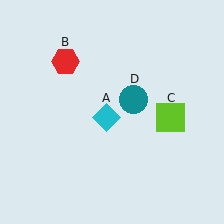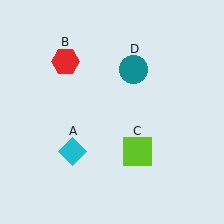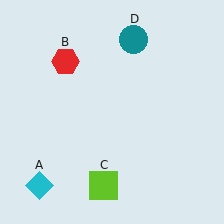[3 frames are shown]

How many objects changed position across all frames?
3 objects changed position: cyan diamond (object A), lime square (object C), teal circle (object D).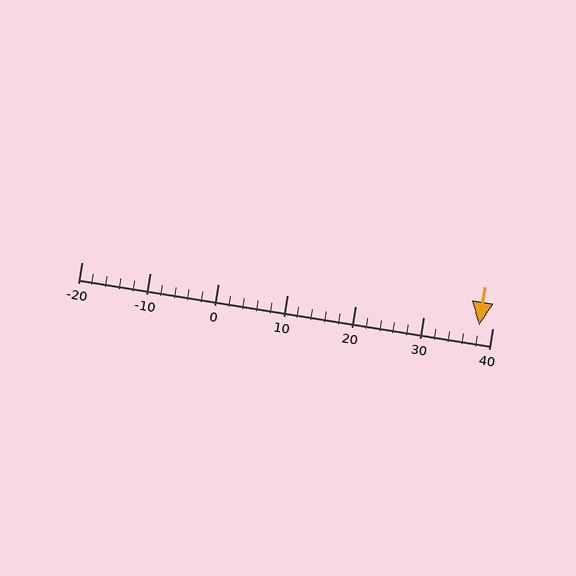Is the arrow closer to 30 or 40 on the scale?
The arrow is closer to 40.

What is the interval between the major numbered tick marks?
The major tick marks are spaced 10 units apart.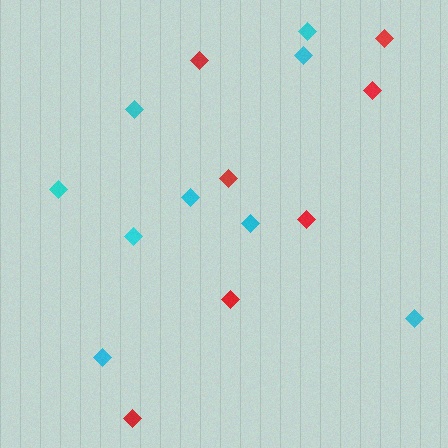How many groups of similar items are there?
There are 2 groups: one group of red diamonds (7) and one group of cyan diamonds (9).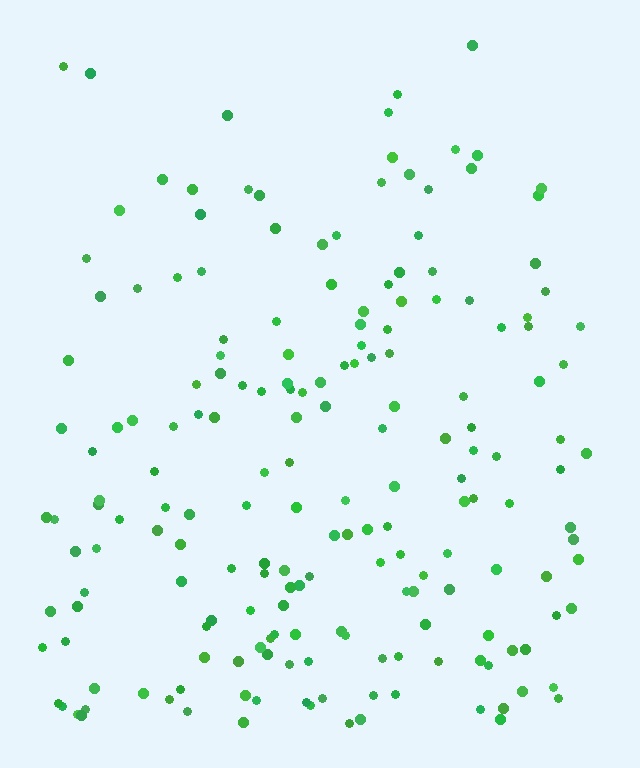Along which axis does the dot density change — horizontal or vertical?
Vertical.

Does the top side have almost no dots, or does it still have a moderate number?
Still a moderate number, just noticeably fewer than the bottom.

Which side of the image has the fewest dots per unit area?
The top.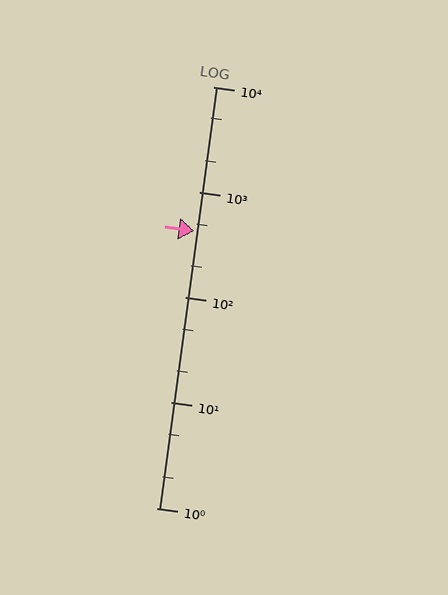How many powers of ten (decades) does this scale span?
The scale spans 4 decades, from 1 to 10000.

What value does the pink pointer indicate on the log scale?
The pointer indicates approximately 430.